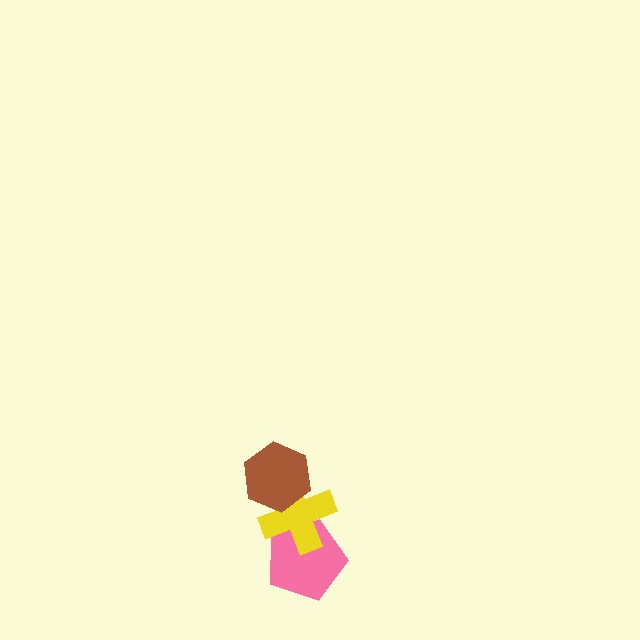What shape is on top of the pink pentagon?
The yellow cross is on top of the pink pentagon.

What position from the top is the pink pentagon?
The pink pentagon is 3rd from the top.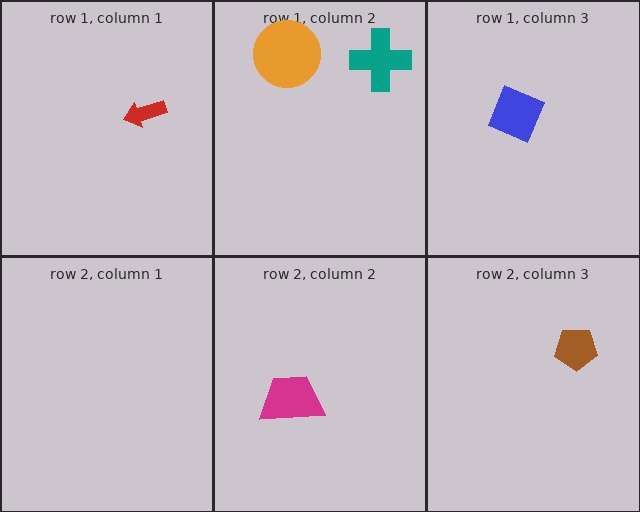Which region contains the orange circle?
The row 1, column 2 region.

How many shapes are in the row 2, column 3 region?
1.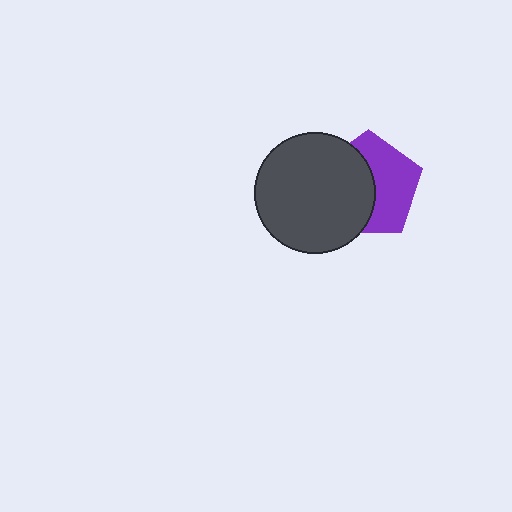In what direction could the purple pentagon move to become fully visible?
The purple pentagon could move right. That would shift it out from behind the dark gray circle entirely.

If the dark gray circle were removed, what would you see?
You would see the complete purple pentagon.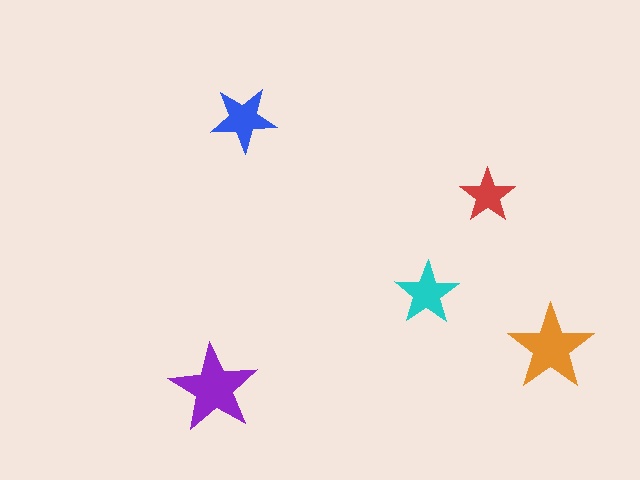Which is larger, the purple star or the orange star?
The purple one.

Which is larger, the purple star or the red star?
The purple one.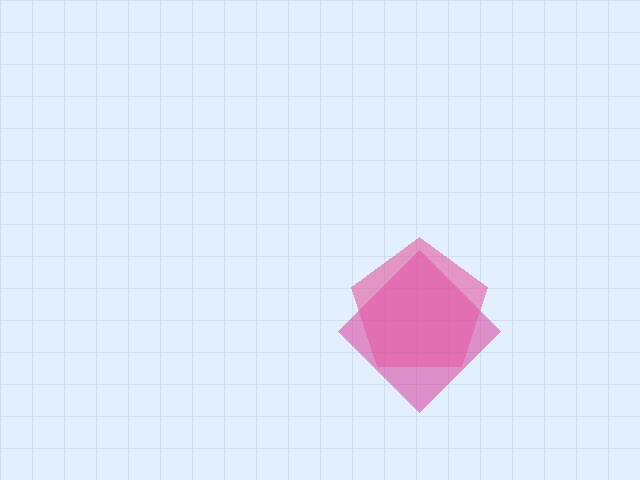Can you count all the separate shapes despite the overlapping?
Yes, there are 2 separate shapes.